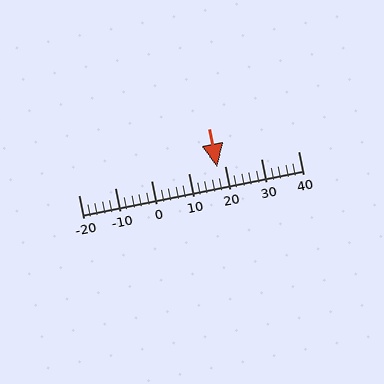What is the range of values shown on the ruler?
The ruler shows values from -20 to 40.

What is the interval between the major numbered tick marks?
The major tick marks are spaced 10 units apart.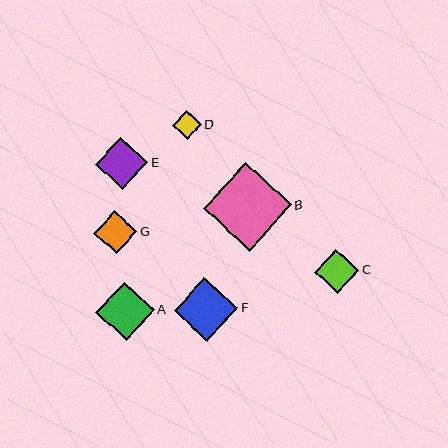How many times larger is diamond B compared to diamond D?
Diamond B is approximately 3.1 times the size of diamond D.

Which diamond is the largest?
Diamond B is the largest with a size of approximately 88 pixels.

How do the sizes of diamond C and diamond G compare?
Diamond C and diamond G are approximately the same size.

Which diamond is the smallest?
Diamond D is the smallest with a size of approximately 29 pixels.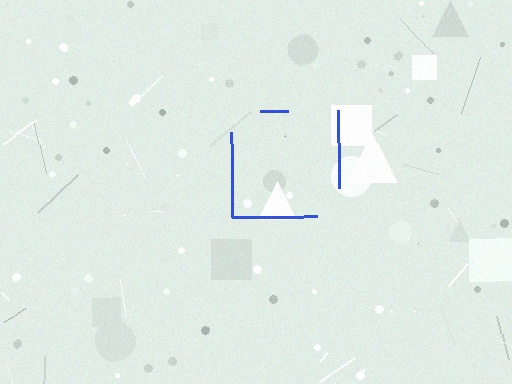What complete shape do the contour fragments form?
The contour fragments form a square.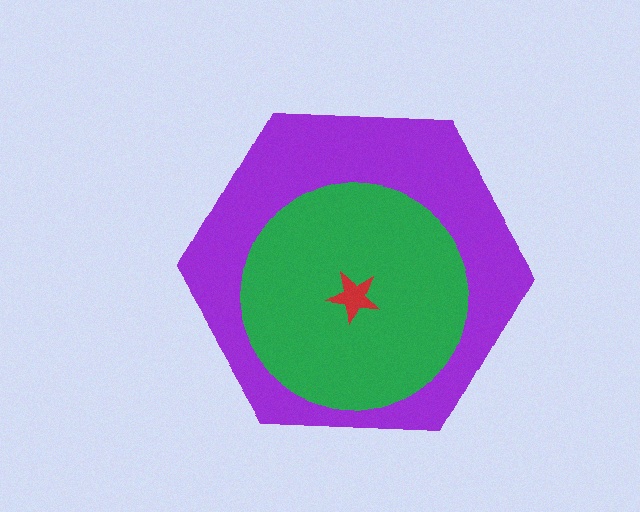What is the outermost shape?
The purple hexagon.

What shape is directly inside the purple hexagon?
The green circle.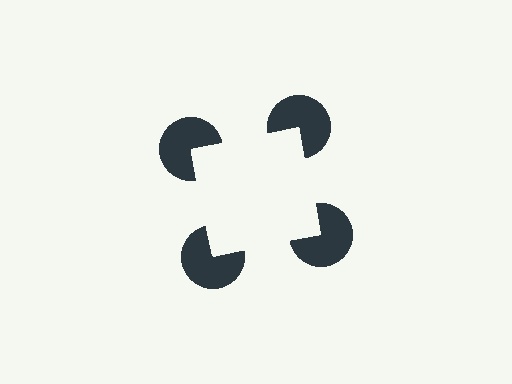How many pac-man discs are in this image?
There are 4 — one at each vertex of the illusory square.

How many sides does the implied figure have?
4 sides.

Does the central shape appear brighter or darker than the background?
It typically appears slightly brighter than the background, even though no actual brightness change is drawn.